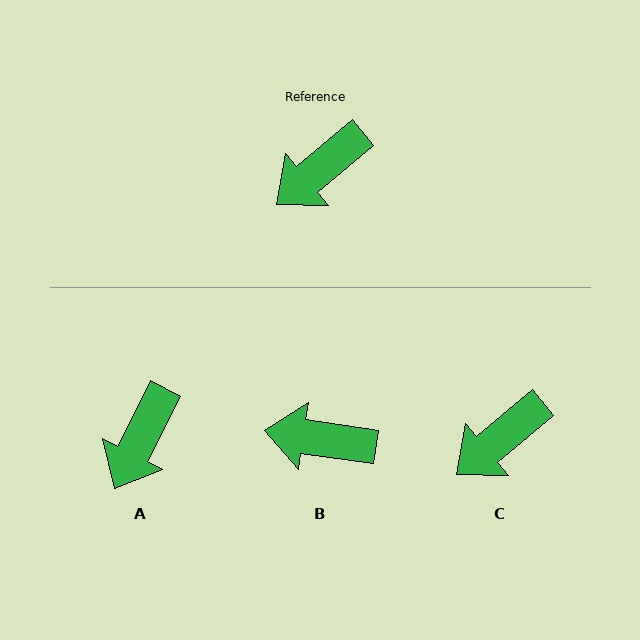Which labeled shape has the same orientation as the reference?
C.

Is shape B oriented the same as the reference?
No, it is off by about 48 degrees.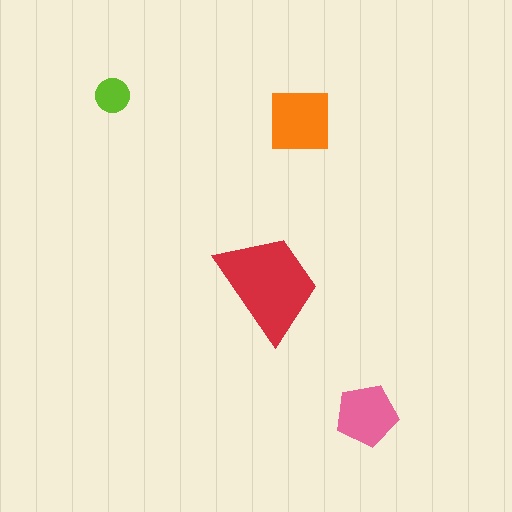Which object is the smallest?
The lime circle.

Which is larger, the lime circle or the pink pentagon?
The pink pentagon.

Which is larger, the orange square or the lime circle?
The orange square.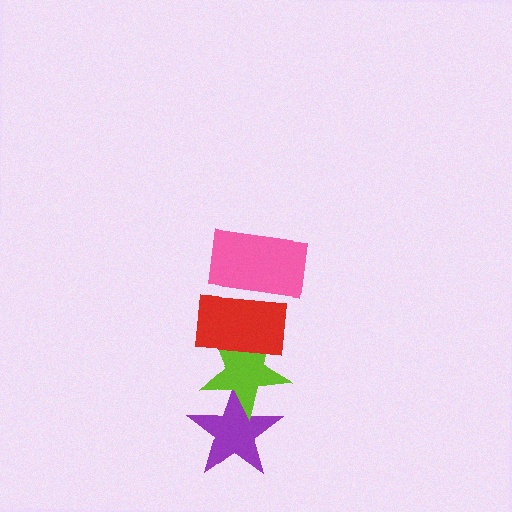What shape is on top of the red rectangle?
The pink rectangle is on top of the red rectangle.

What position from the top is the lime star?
The lime star is 3rd from the top.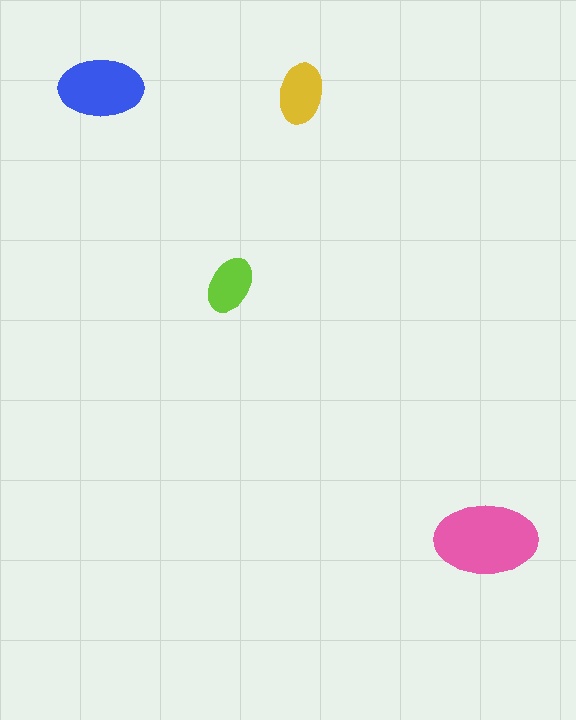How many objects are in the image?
There are 4 objects in the image.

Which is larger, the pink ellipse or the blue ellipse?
The pink one.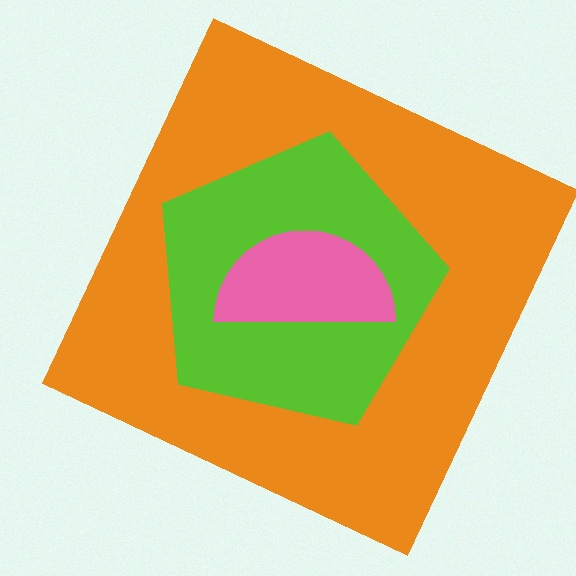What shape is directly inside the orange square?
The lime pentagon.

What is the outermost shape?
The orange square.